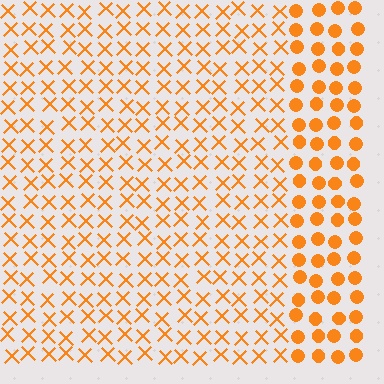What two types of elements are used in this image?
The image uses X marks inside the rectangle region and circles outside it.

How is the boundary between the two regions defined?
The boundary is defined by a change in element shape: X marks inside vs. circles outside. All elements share the same color and spacing.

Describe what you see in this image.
The image is filled with small orange elements arranged in a uniform grid. A rectangle-shaped region contains X marks, while the surrounding area contains circles. The boundary is defined purely by the change in element shape.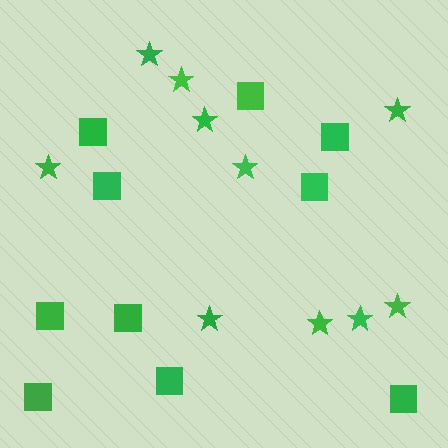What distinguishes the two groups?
There are 2 groups: one group of squares (10) and one group of stars (10).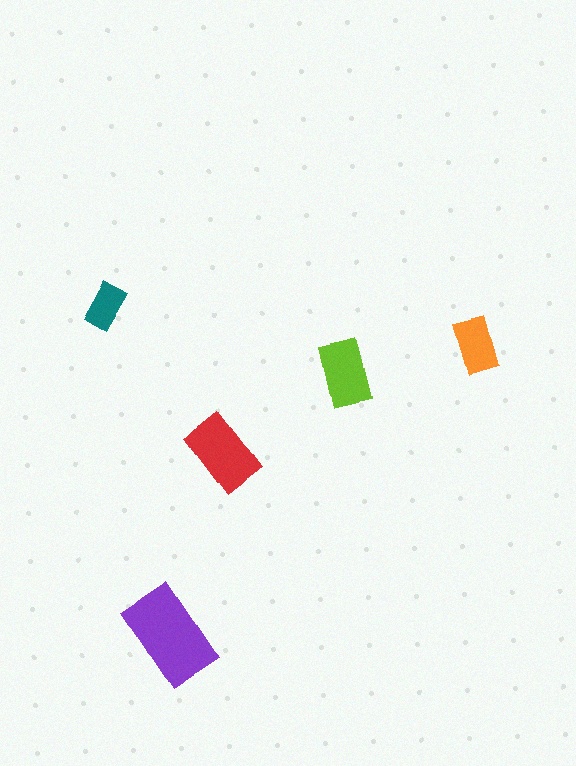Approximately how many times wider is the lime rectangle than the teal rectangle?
About 1.5 times wider.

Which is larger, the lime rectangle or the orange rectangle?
The lime one.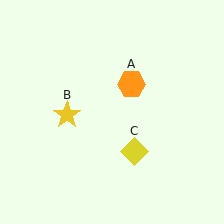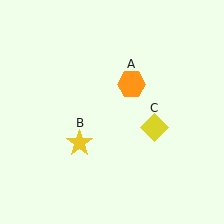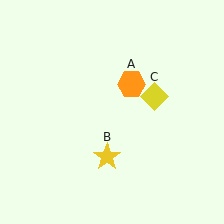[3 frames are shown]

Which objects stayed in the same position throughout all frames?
Orange hexagon (object A) remained stationary.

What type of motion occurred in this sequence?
The yellow star (object B), yellow diamond (object C) rotated counterclockwise around the center of the scene.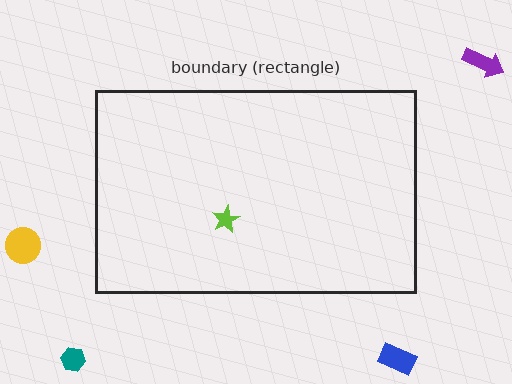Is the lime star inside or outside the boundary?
Inside.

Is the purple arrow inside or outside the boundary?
Outside.